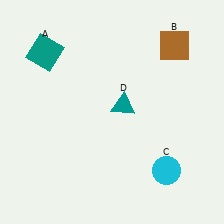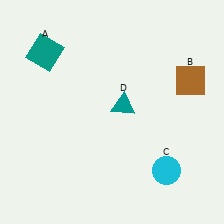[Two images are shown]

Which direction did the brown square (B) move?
The brown square (B) moved down.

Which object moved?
The brown square (B) moved down.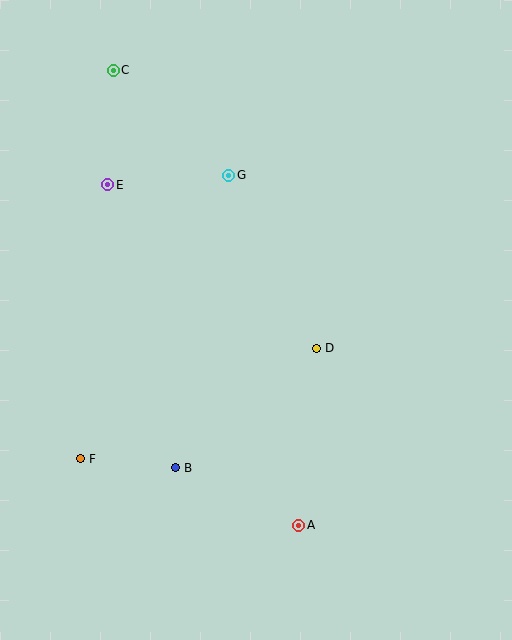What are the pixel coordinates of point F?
Point F is at (81, 459).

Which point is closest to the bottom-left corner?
Point F is closest to the bottom-left corner.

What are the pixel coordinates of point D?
Point D is at (317, 348).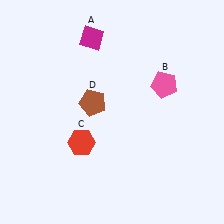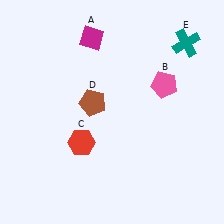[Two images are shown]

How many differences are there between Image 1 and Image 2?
There is 1 difference between the two images.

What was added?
A teal cross (E) was added in Image 2.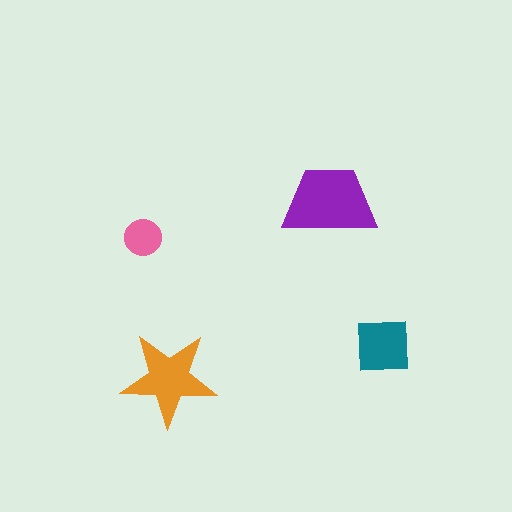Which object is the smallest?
The pink circle.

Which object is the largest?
The purple trapezoid.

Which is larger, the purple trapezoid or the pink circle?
The purple trapezoid.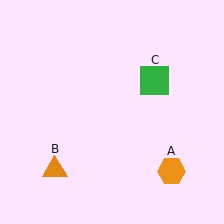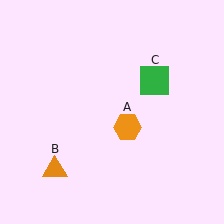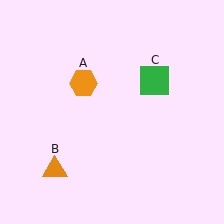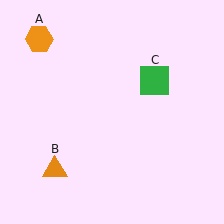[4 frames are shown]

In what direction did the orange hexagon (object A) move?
The orange hexagon (object A) moved up and to the left.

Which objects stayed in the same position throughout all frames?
Orange triangle (object B) and green square (object C) remained stationary.